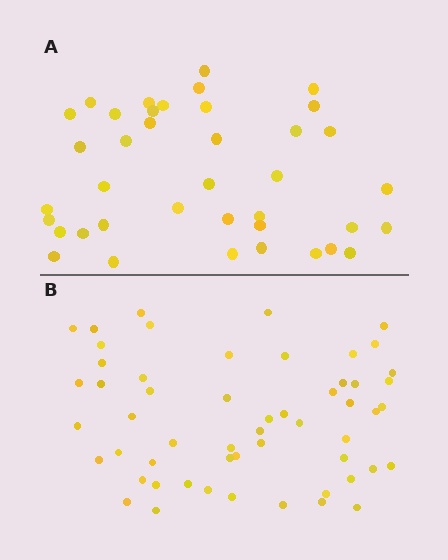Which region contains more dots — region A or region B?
Region B (the bottom region) has more dots.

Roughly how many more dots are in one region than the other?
Region B has approximately 15 more dots than region A.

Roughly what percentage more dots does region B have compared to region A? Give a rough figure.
About 40% more.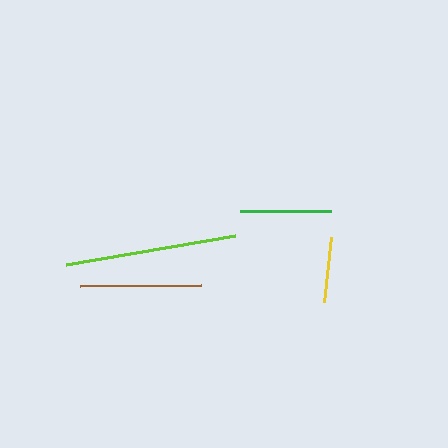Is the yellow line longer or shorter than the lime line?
The lime line is longer than the yellow line.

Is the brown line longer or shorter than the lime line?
The lime line is longer than the brown line.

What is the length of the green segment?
The green segment is approximately 91 pixels long.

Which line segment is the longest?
The lime line is the longest at approximately 171 pixels.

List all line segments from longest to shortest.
From longest to shortest: lime, brown, green, yellow.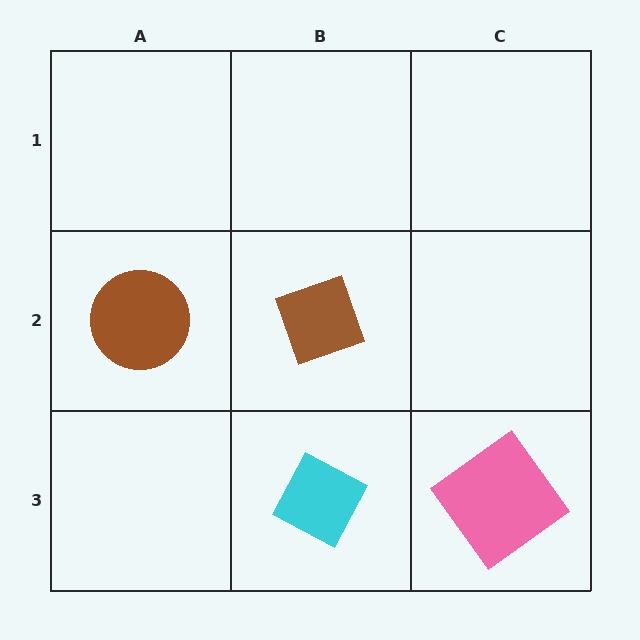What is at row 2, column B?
A brown diamond.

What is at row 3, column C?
A pink diamond.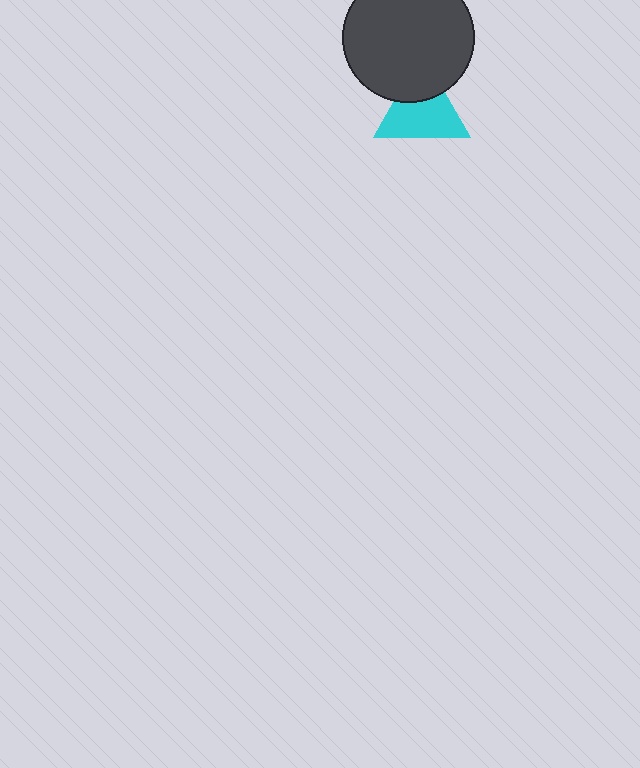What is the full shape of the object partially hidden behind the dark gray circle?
The partially hidden object is a cyan triangle.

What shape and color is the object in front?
The object in front is a dark gray circle.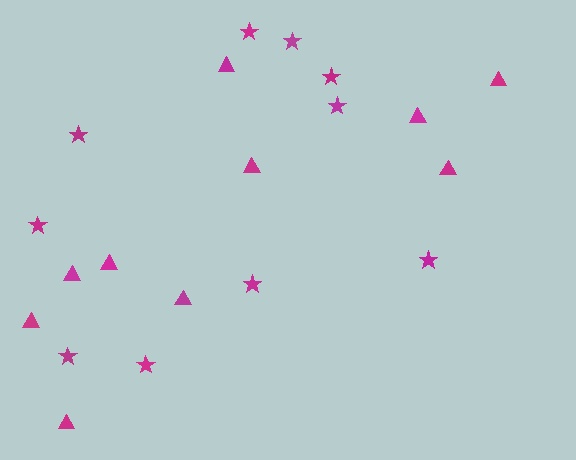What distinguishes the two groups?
There are 2 groups: one group of stars (10) and one group of triangles (10).